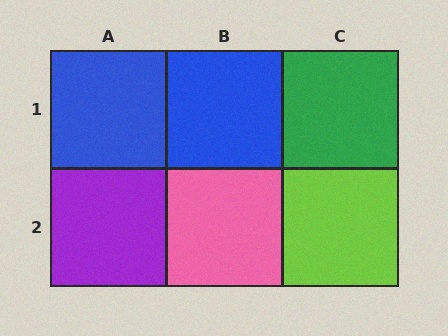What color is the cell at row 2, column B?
Pink.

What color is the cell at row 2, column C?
Lime.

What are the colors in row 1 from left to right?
Blue, blue, green.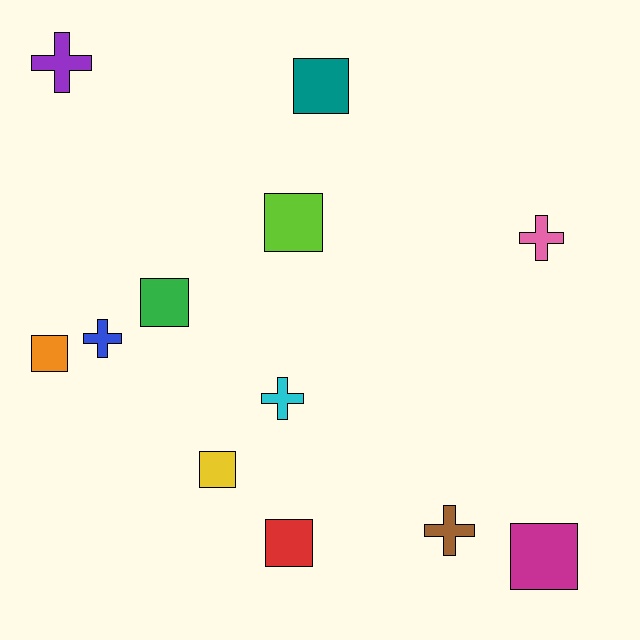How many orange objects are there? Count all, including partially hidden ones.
There is 1 orange object.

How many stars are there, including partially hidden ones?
There are no stars.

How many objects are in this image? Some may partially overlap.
There are 12 objects.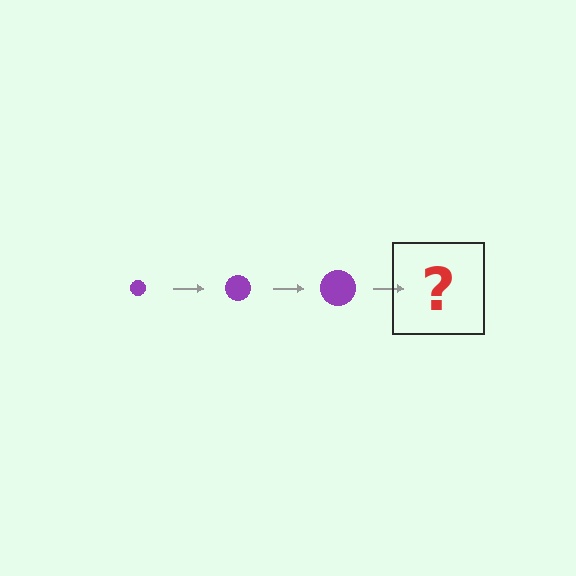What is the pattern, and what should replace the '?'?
The pattern is that the circle gets progressively larger each step. The '?' should be a purple circle, larger than the previous one.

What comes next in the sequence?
The next element should be a purple circle, larger than the previous one.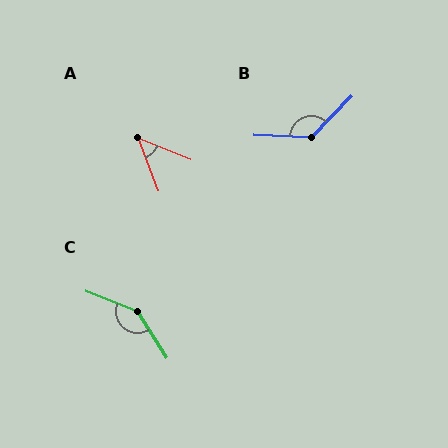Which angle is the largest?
C, at approximately 144 degrees.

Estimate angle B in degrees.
Approximately 131 degrees.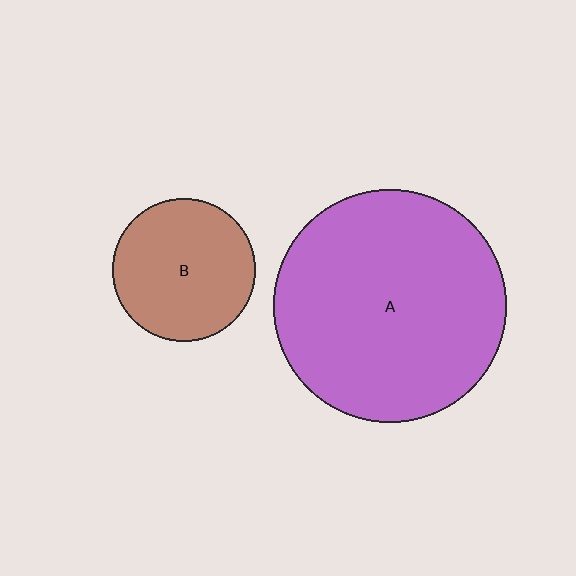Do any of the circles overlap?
No, none of the circles overlap.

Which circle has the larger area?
Circle A (purple).